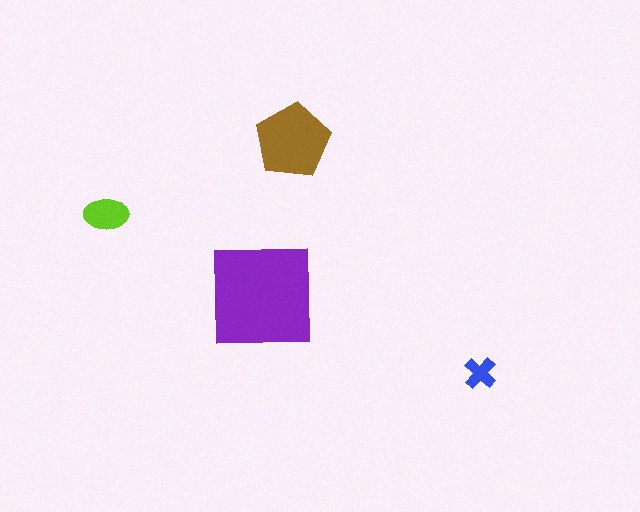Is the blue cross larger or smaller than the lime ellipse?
Smaller.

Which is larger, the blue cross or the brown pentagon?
The brown pentagon.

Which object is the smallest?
The blue cross.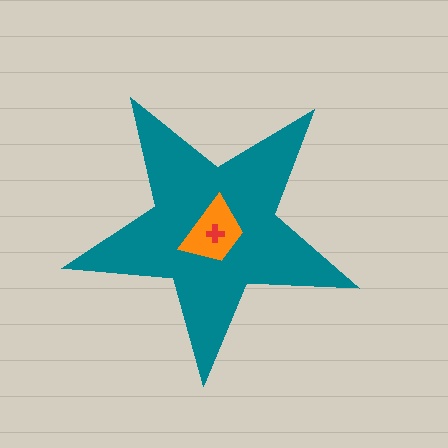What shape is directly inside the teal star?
The orange trapezoid.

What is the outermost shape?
The teal star.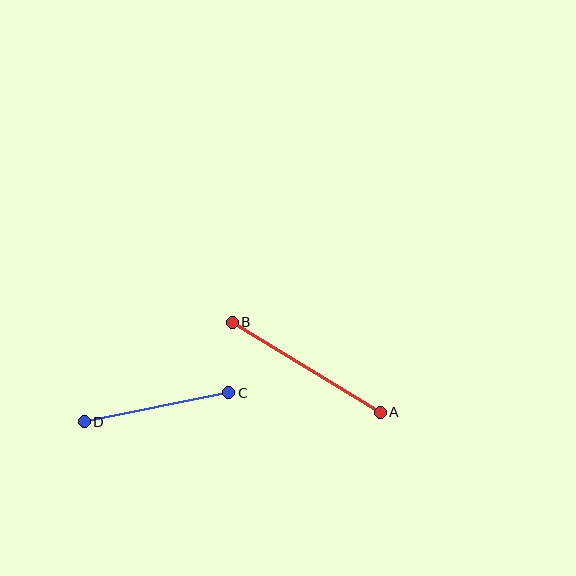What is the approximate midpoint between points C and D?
The midpoint is at approximately (157, 407) pixels.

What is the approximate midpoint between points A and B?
The midpoint is at approximately (306, 367) pixels.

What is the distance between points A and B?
The distance is approximately 174 pixels.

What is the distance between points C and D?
The distance is approximately 148 pixels.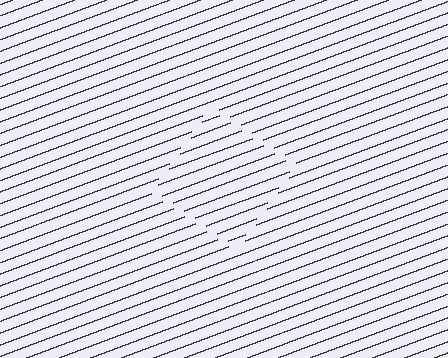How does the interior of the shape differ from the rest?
The interior of the shape contains the same grating, shifted by half a period — the contour is defined by the phase discontinuity where line-ends from the inner and outer gratings abut.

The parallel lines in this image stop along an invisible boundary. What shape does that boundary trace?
An illusory square. The interior of the shape contains the same grating, shifted by half a period — the contour is defined by the phase discontinuity where line-ends from the inner and outer gratings abut.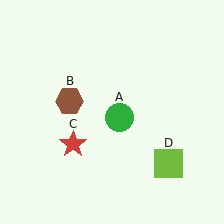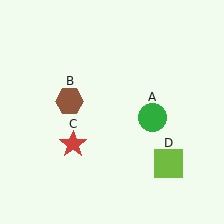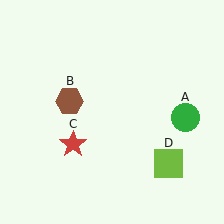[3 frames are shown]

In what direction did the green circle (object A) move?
The green circle (object A) moved right.